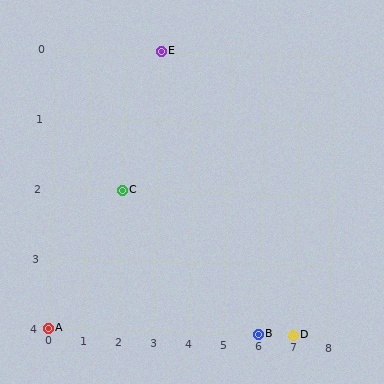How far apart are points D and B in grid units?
Points D and B are 1 column apart.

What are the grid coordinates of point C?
Point C is at grid coordinates (2, 2).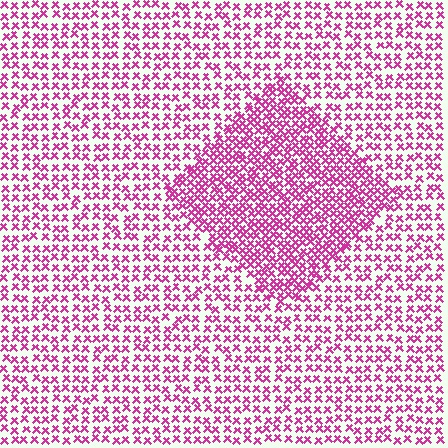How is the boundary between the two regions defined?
The boundary is defined by a change in element density (approximately 1.8x ratio). All elements are the same color, size, and shape.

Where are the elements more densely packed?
The elements are more densely packed inside the diamond boundary.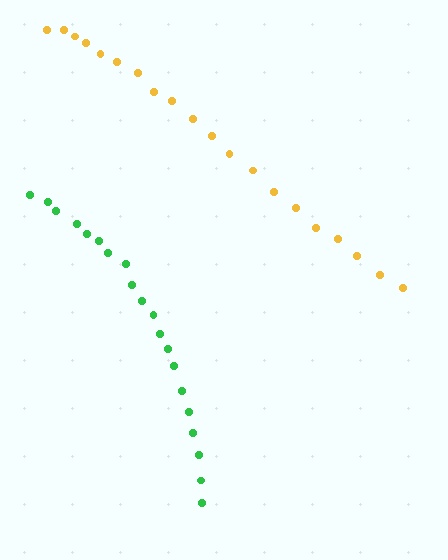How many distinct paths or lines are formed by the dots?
There are 2 distinct paths.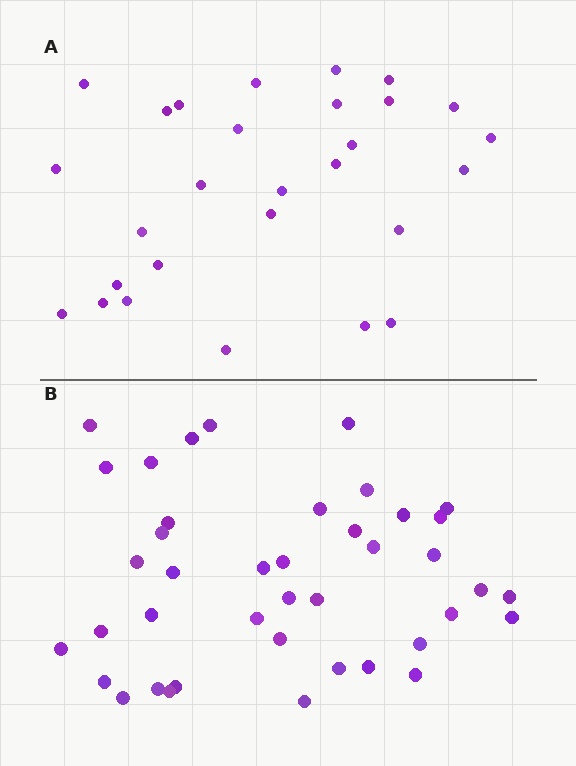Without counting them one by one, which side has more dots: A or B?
Region B (the bottom region) has more dots.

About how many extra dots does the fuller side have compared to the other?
Region B has approximately 15 more dots than region A.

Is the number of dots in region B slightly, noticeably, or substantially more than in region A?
Region B has substantially more. The ratio is roughly 1.5 to 1.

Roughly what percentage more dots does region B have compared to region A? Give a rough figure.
About 45% more.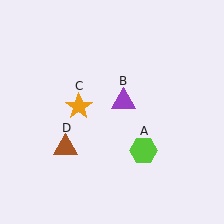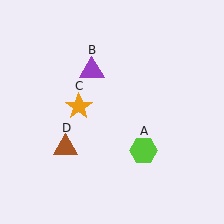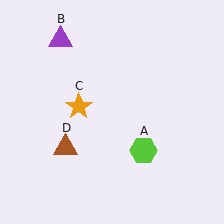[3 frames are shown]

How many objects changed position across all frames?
1 object changed position: purple triangle (object B).